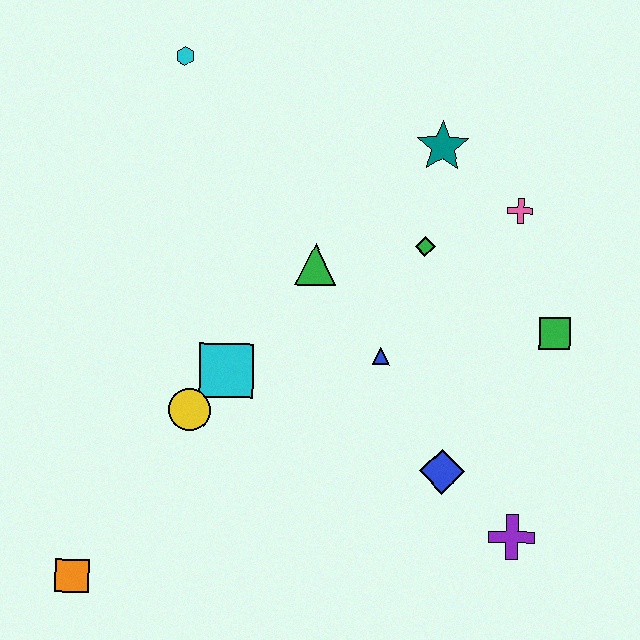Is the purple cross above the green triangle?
No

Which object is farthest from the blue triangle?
The orange square is farthest from the blue triangle.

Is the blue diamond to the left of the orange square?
No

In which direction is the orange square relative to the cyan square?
The orange square is below the cyan square.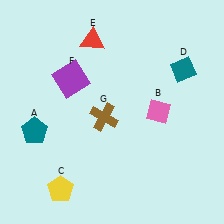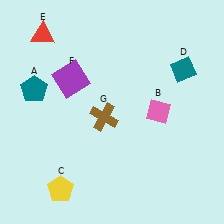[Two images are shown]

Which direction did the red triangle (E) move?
The red triangle (E) moved left.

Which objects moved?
The objects that moved are: the teal pentagon (A), the red triangle (E).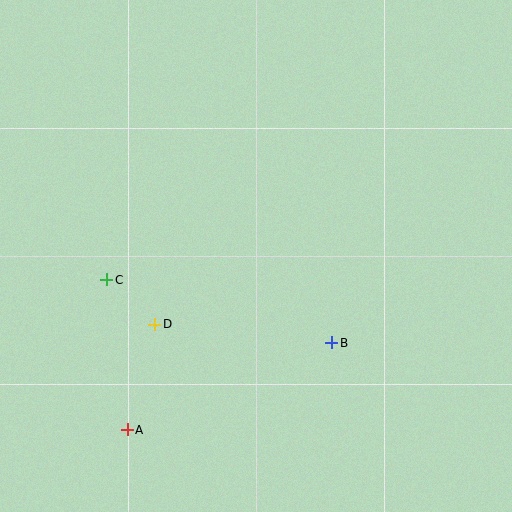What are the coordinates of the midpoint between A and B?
The midpoint between A and B is at (229, 386).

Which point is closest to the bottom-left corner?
Point A is closest to the bottom-left corner.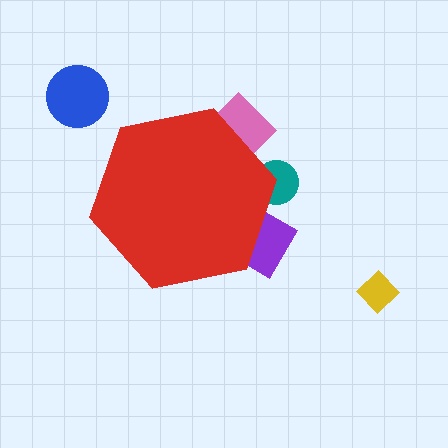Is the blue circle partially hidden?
No, the blue circle is fully visible.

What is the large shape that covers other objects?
A red hexagon.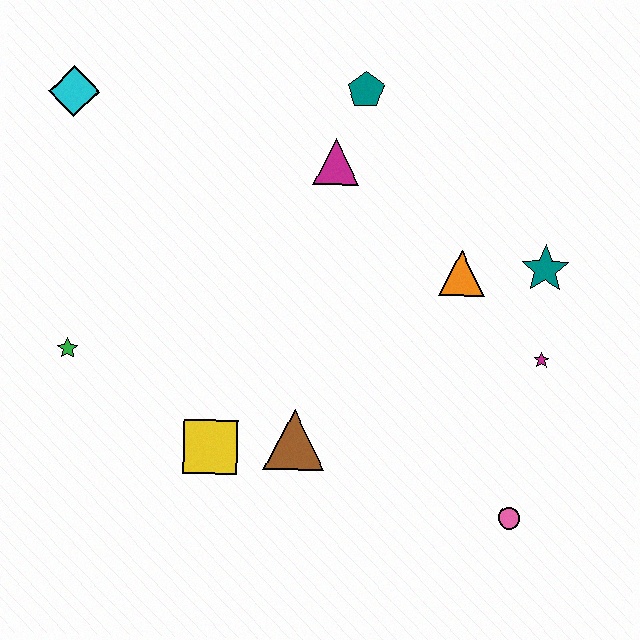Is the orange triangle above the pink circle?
Yes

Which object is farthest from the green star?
The teal star is farthest from the green star.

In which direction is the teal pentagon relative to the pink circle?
The teal pentagon is above the pink circle.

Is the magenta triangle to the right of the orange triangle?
No